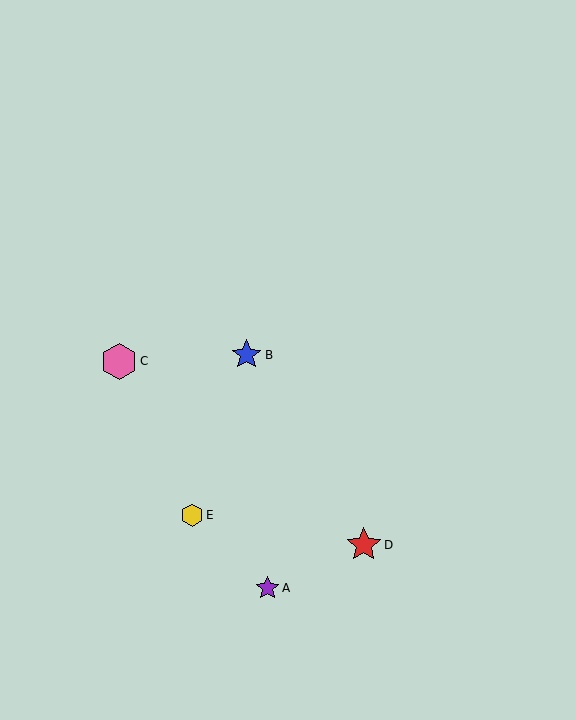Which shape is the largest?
The pink hexagon (labeled C) is the largest.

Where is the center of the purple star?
The center of the purple star is at (268, 588).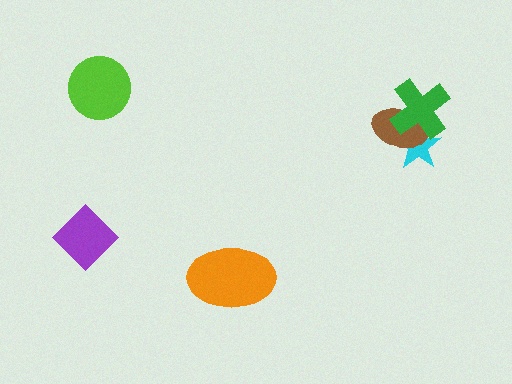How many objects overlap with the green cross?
2 objects overlap with the green cross.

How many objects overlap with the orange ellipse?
0 objects overlap with the orange ellipse.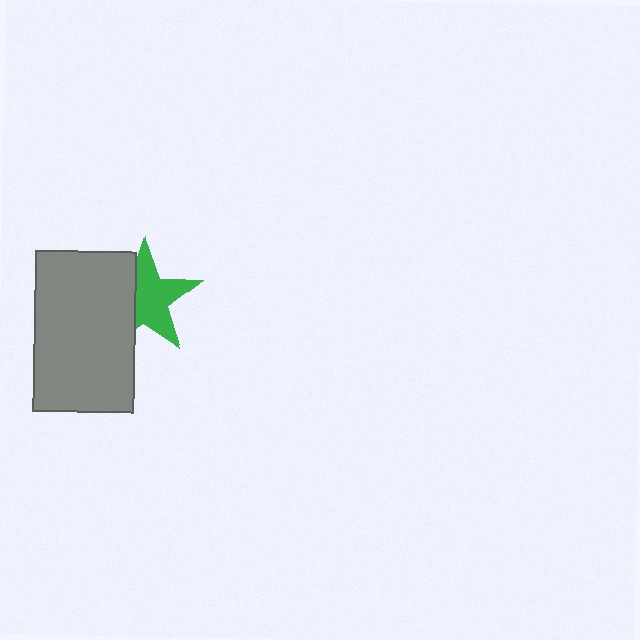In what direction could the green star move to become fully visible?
The green star could move right. That would shift it out from behind the gray rectangle entirely.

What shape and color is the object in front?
The object in front is a gray rectangle.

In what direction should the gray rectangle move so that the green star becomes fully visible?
The gray rectangle should move left. That is the shortest direction to clear the overlap and leave the green star fully visible.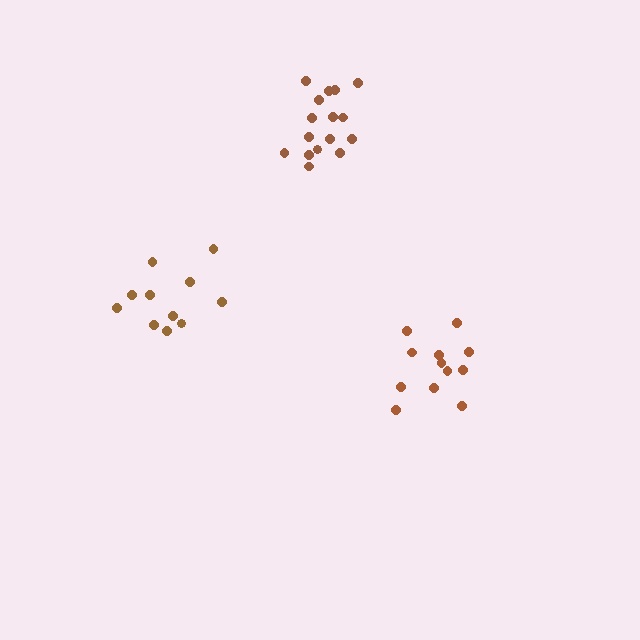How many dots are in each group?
Group 1: 11 dots, Group 2: 16 dots, Group 3: 12 dots (39 total).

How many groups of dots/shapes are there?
There are 3 groups.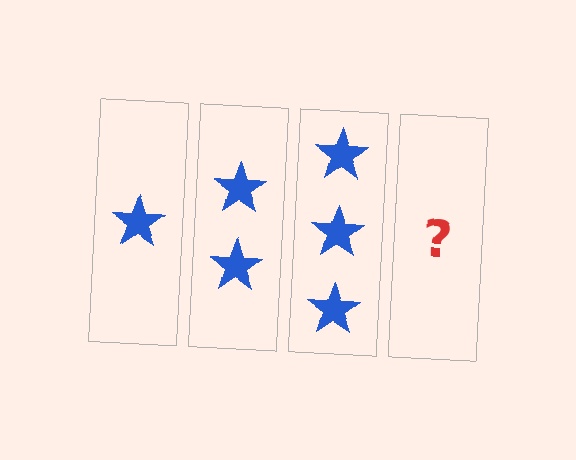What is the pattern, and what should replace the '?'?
The pattern is that each step adds one more star. The '?' should be 4 stars.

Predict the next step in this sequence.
The next step is 4 stars.